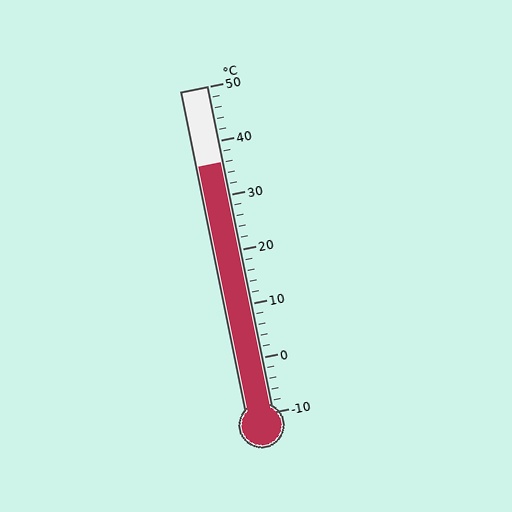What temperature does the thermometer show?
The thermometer shows approximately 36°C.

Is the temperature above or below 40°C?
The temperature is below 40°C.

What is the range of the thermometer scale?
The thermometer scale ranges from -10°C to 50°C.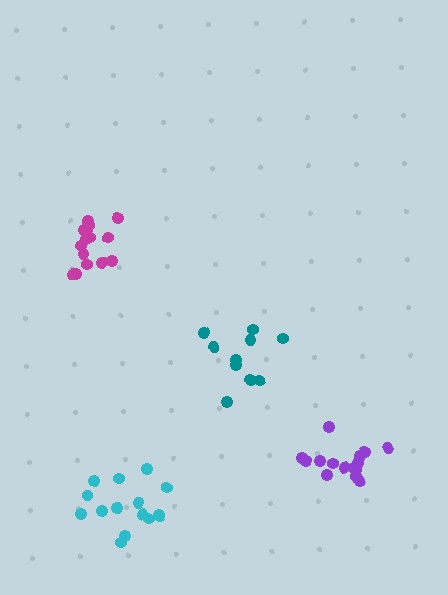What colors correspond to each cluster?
The clusters are colored: magenta, teal, purple, cyan.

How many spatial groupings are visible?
There are 4 spatial groupings.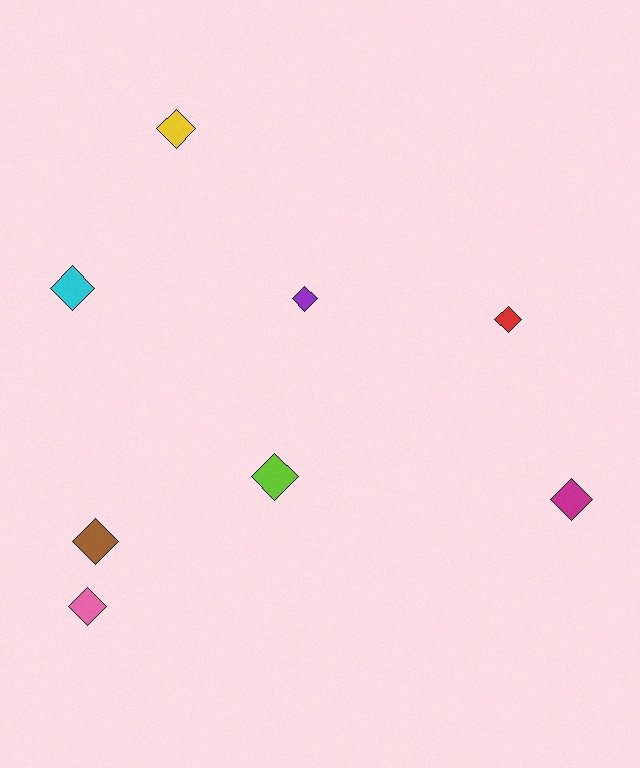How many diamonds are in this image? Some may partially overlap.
There are 8 diamonds.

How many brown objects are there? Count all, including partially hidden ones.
There is 1 brown object.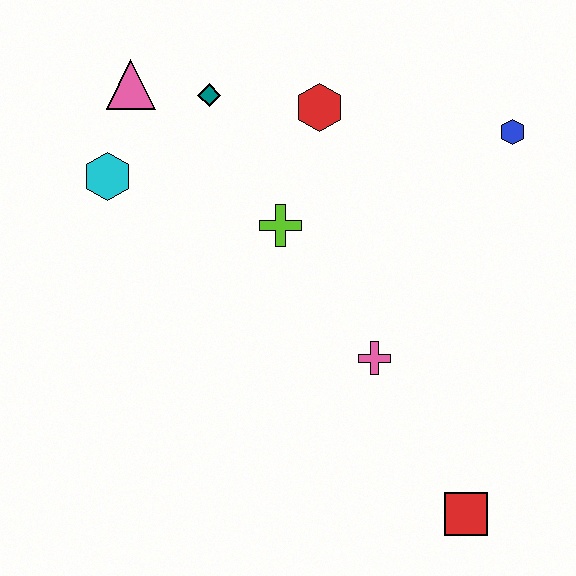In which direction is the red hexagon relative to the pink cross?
The red hexagon is above the pink cross.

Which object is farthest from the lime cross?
The red square is farthest from the lime cross.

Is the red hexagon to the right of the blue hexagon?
No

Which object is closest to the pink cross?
The lime cross is closest to the pink cross.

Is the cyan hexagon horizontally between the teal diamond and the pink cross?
No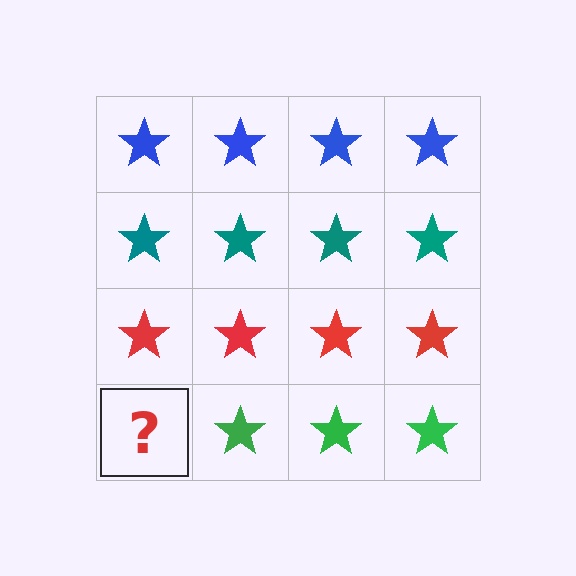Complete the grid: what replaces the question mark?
The question mark should be replaced with a green star.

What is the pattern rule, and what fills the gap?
The rule is that each row has a consistent color. The gap should be filled with a green star.